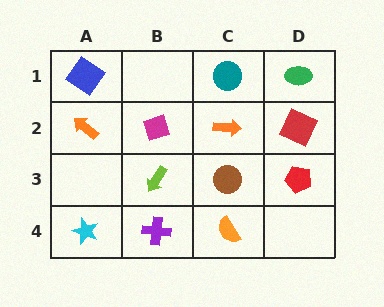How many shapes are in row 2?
4 shapes.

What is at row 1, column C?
A teal circle.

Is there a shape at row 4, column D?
No, that cell is empty.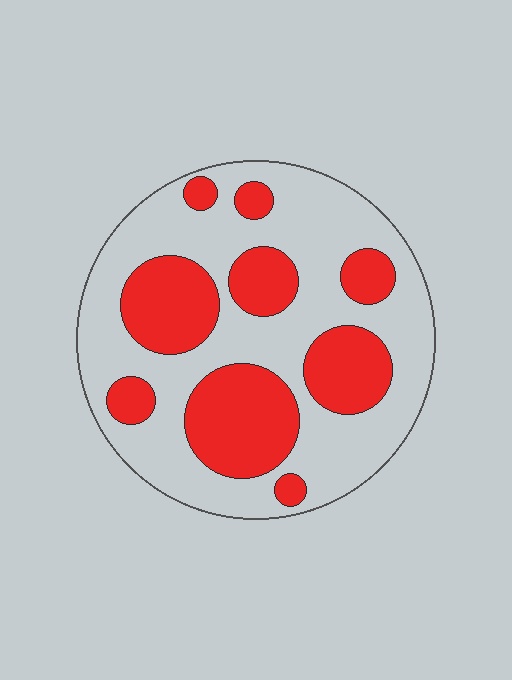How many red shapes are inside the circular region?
9.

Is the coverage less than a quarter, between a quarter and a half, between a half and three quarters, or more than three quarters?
Between a quarter and a half.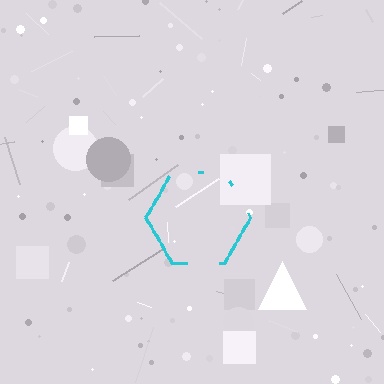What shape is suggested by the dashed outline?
The dashed outline suggests a hexagon.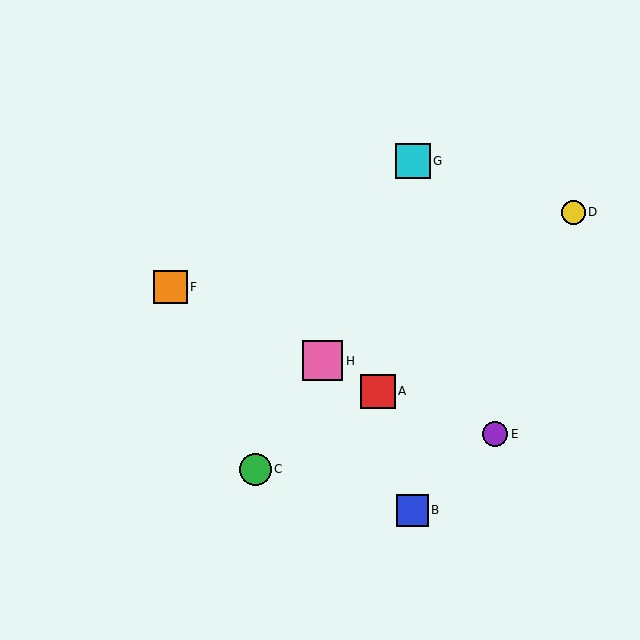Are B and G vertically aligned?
Yes, both are at x≈413.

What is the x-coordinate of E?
Object E is at x≈495.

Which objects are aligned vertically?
Objects B, G are aligned vertically.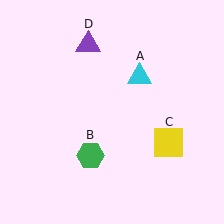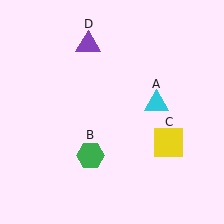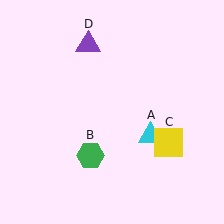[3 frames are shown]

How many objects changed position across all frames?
1 object changed position: cyan triangle (object A).